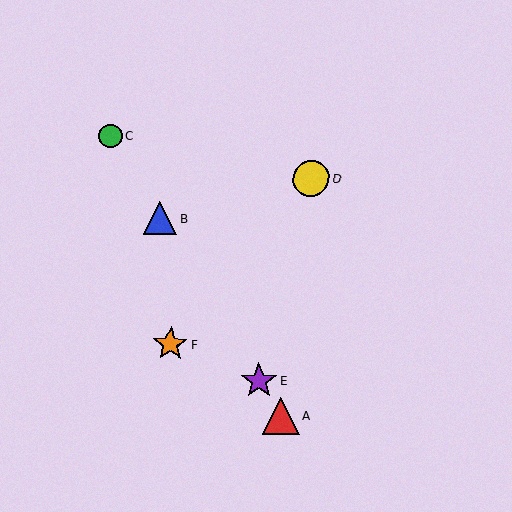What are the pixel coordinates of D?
Object D is at (311, 179).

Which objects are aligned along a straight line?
Objects A, B, C, E are aligned along a straight line.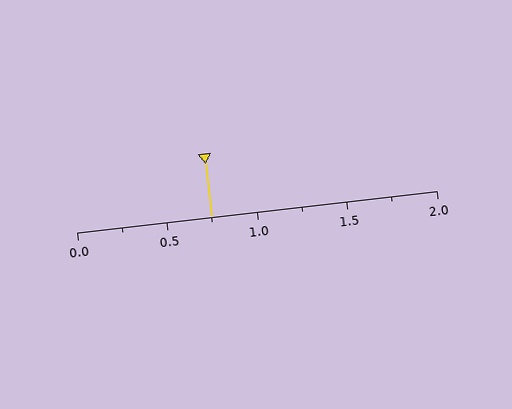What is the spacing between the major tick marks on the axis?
The major ticks are spaced 0.5 apart.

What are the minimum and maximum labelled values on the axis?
The axis runs from 0.0 to 2.0.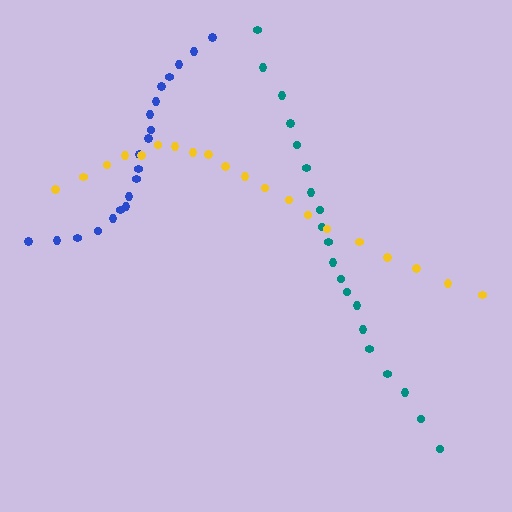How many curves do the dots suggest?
There are 3 distinct paths.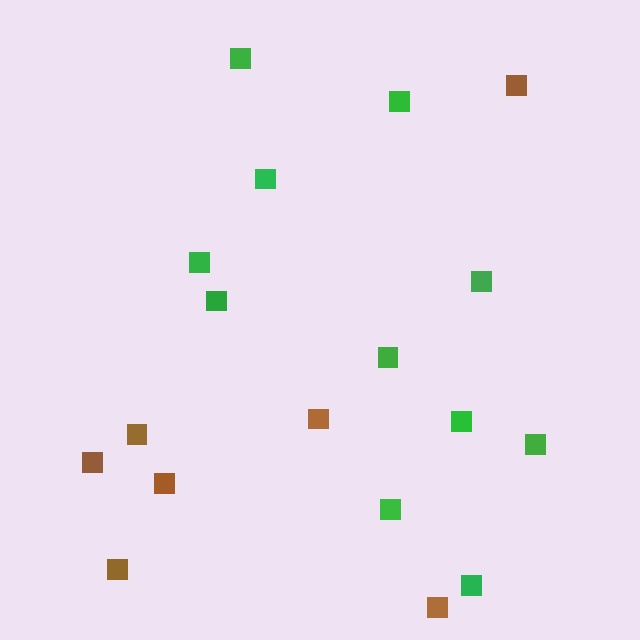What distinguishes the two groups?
There are 2 groups: one group of green squares (11) and one group of brown squares (7).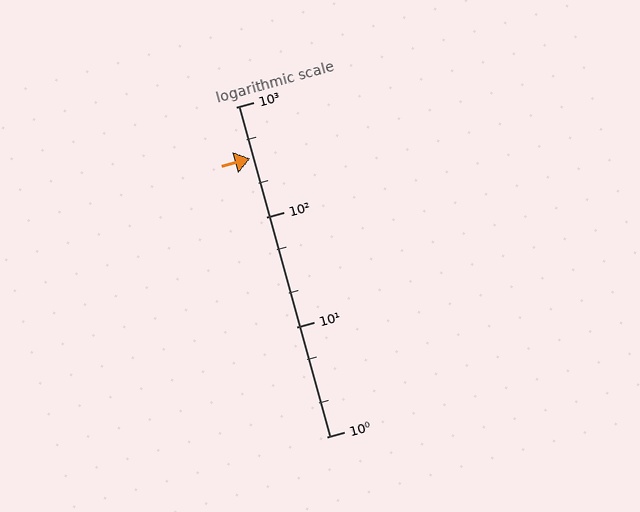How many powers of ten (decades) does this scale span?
The scale spans 3 decades, from 1 to 1000.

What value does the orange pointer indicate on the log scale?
The pointer indicates approximately 340.